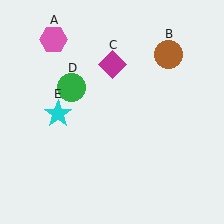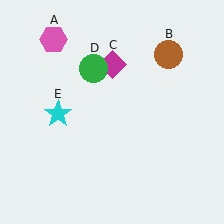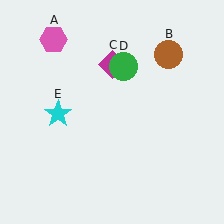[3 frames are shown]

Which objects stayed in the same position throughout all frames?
Pink hexagon (object A) and brown circle (object B) and magenta diamond (object C) and cyan star (object E) remained stationary.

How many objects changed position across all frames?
1 object changed position: green circle (object D).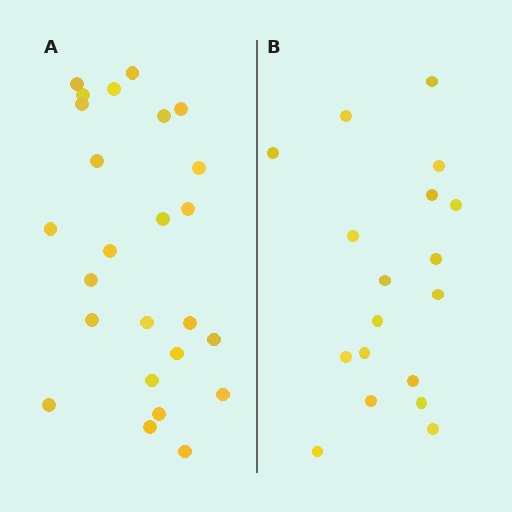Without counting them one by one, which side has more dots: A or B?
Region A (the left region) has more dots.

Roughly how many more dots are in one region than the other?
Region A has roughly 8 or so more dots than region B.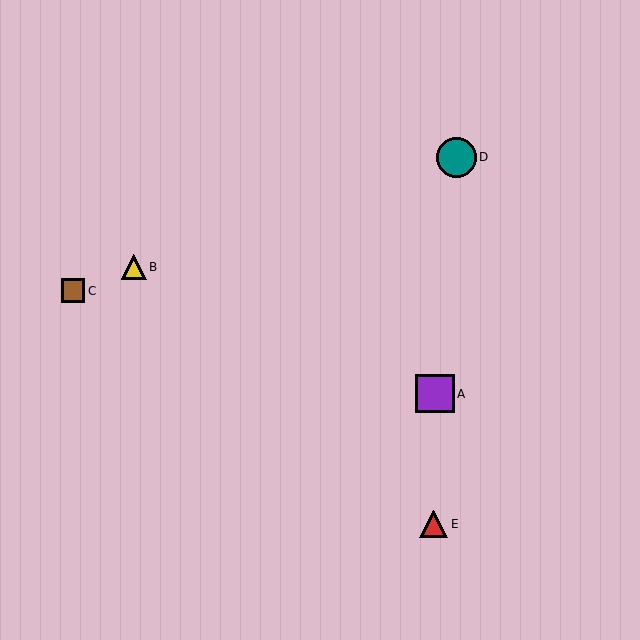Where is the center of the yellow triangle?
The center of the yellow triangle is at (134, 267).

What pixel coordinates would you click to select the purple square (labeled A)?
Click at (435, 394) to select the purple square A.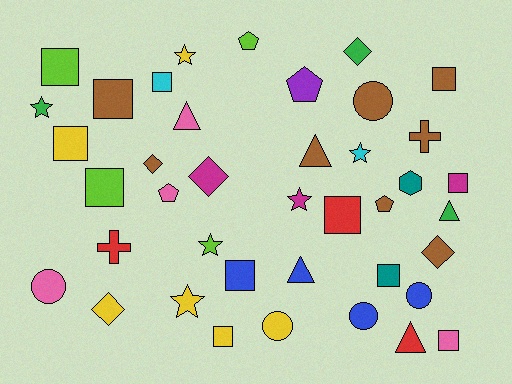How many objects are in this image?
There are 40 objects.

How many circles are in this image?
There are 5 circles.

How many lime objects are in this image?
There are 4 lime objects.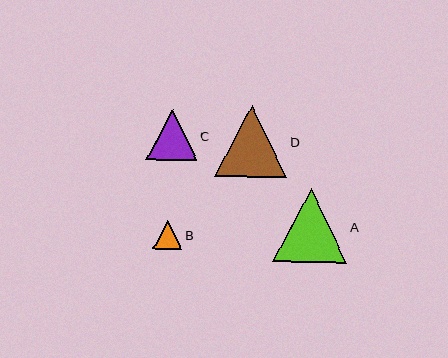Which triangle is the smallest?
Triangle B is the smallest with a size of approximately 29 pixels.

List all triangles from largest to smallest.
From largest to smallest: A, D, C, B.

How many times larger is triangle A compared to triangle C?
Triangle A is approximately 1.5 times the size of triangle C.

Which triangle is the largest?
Triangle A is the largest with a size of approximately 74 pixels.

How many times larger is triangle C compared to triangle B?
Triangle C is approximately 1.7 times the size of triangle B.